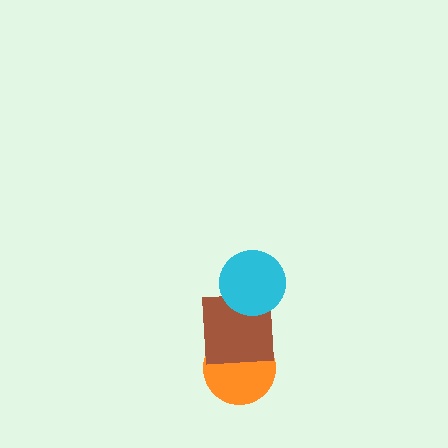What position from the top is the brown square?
The brown square is 2nd from the top.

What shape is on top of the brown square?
The cyan circle is on top of the brown square.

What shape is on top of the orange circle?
The brown square is on top of the orange circle.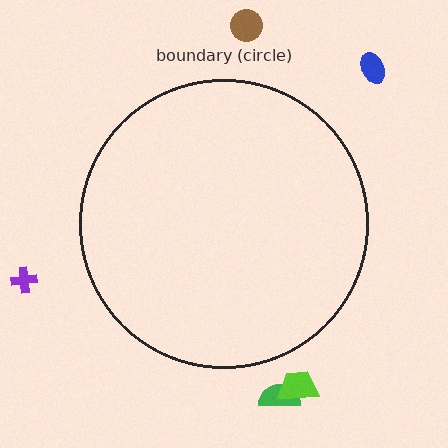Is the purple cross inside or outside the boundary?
Outside.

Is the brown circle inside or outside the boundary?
Outside.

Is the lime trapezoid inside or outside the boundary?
Outside.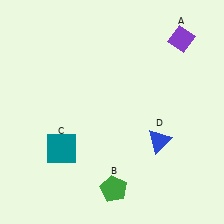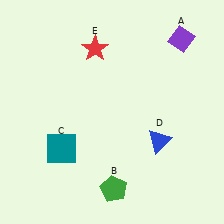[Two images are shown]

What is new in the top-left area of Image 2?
A red star (E) was added in the top-left area of Image 2.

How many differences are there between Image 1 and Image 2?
There is 1 difference between the two images.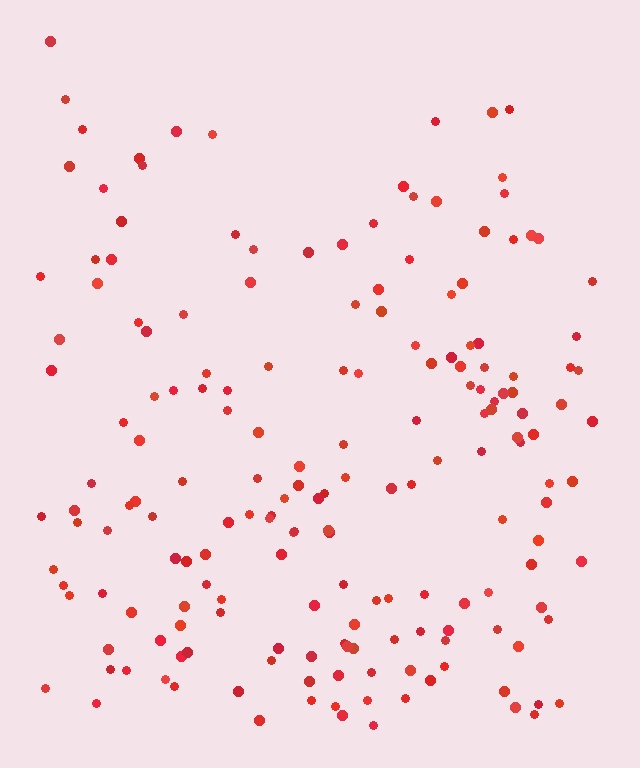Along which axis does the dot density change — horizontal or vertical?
Vertical.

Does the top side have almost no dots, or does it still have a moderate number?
Still a moderate number, just noticeably fewer than the bottom.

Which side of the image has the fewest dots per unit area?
The top.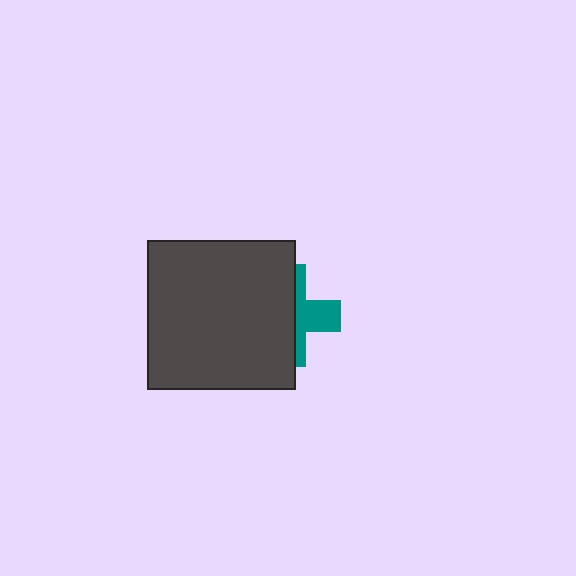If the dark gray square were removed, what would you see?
You would see the complete teal cross.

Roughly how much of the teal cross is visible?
A small part of it is visible (roughly 39%).